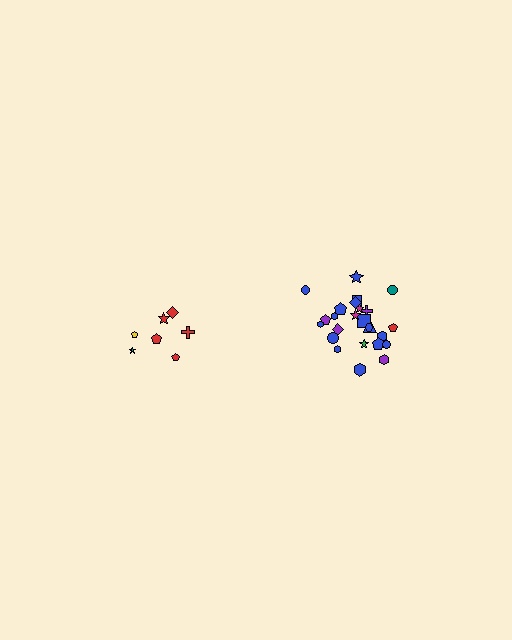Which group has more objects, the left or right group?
The right group.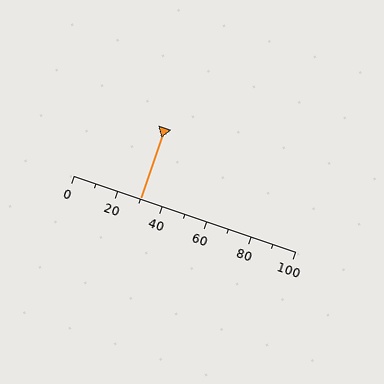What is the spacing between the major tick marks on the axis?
The major ticks are spaced 20 apart.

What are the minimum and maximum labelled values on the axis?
The axis runs from 0 to 100.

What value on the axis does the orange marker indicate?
The marker indicates approximately 30.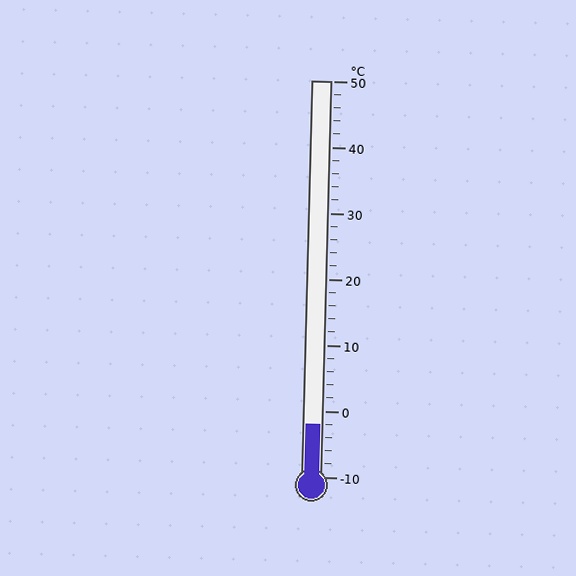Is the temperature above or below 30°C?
The temperature is below 30°C.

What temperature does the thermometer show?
The thermometer shows approximately -2°C.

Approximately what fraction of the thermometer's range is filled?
The thermometer is filled to approximately 15% of its range.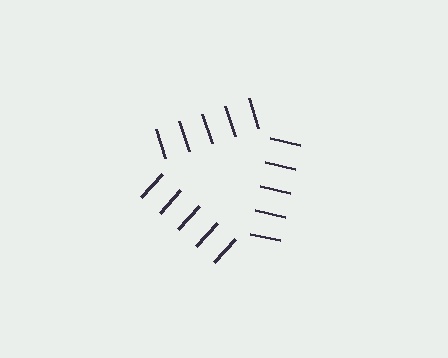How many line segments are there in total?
15 — 5 along each of the 3 edges.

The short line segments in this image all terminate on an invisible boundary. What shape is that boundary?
An illusory triangle — the line segments terminate on its edges but no continuous stroke is drawn.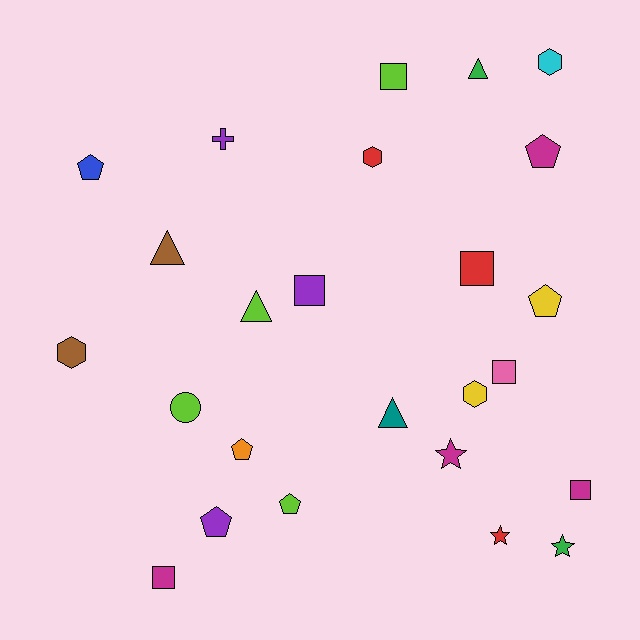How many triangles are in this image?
There are 4 triangles.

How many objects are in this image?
There are 25 objects.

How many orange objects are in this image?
There is 1 orange object.